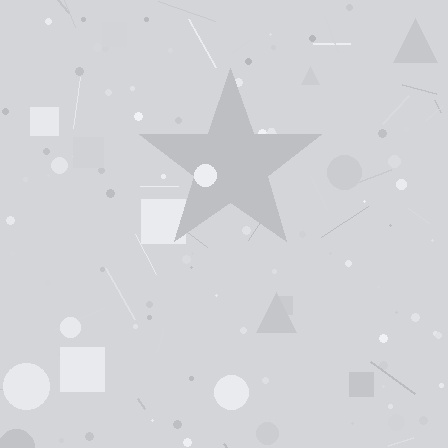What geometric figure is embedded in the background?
A star is embedded in the background.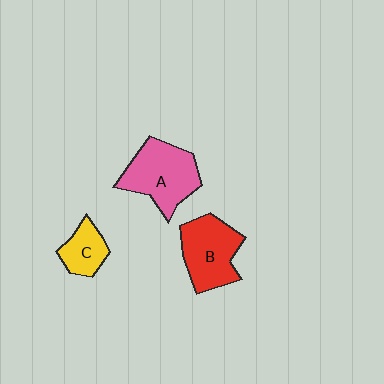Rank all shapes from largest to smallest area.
From largest to smallest: A (pink), B (red), C (yellow).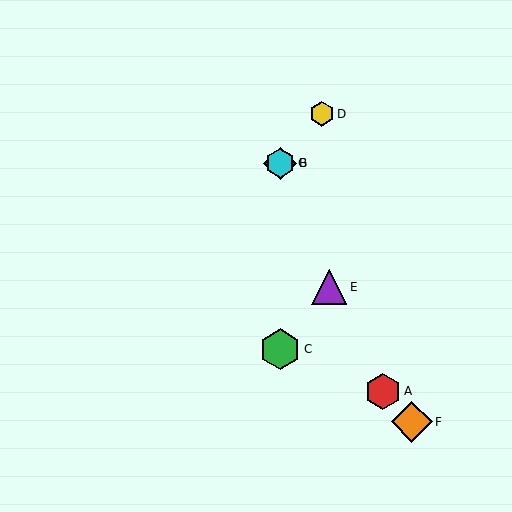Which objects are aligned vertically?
Objects B, C, G are aligned vertically.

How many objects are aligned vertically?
3 objects (B, C, G) are aligned vertically.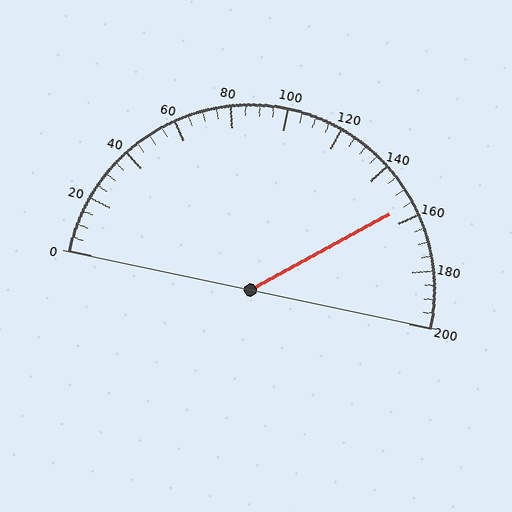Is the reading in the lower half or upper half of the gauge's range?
The reading is in the upper half of the range (0 to 200).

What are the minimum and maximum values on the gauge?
The gauge ranges from 0 to 200.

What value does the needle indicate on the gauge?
The needle indicates approximately 155.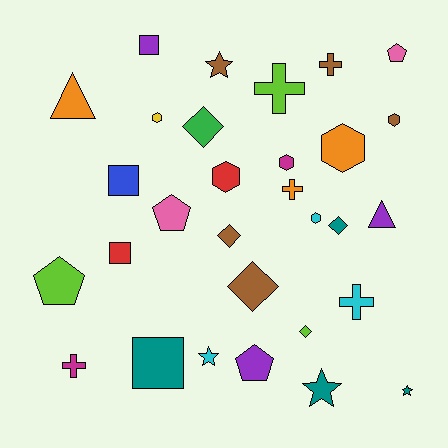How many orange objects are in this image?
There are 3 orange objects.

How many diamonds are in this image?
There are 5 diamonds.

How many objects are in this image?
There are 30 objects.